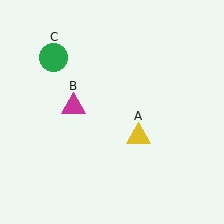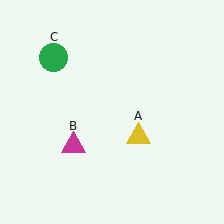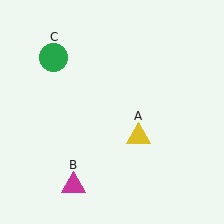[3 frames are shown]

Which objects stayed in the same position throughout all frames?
Yellow triangle (object A) and green circle (object C) remained stationary.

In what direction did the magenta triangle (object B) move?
The magenta triangle (object B) moved down.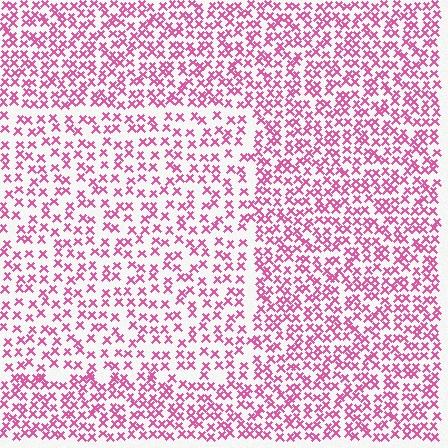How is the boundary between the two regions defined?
The boundary is defined by a change in element density (approximately 1.6x ratio). All elements are the same color, size, and shape.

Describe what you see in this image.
The image contains small pink elements arranged at two different densities. A rectangle-shaped region is visible where the elements are less densely packed than the surrounding area.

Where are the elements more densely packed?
The elements are more densely packed outside the rectangle boundary.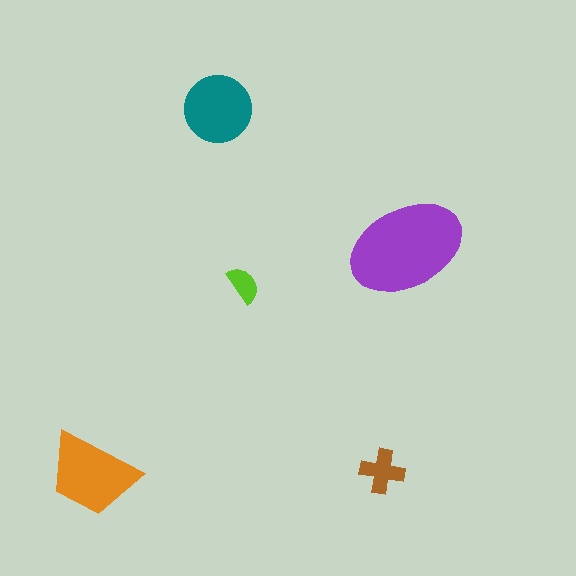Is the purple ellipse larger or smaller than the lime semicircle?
Larger.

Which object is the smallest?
The lime semicircle.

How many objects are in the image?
There are 5 objects in the image.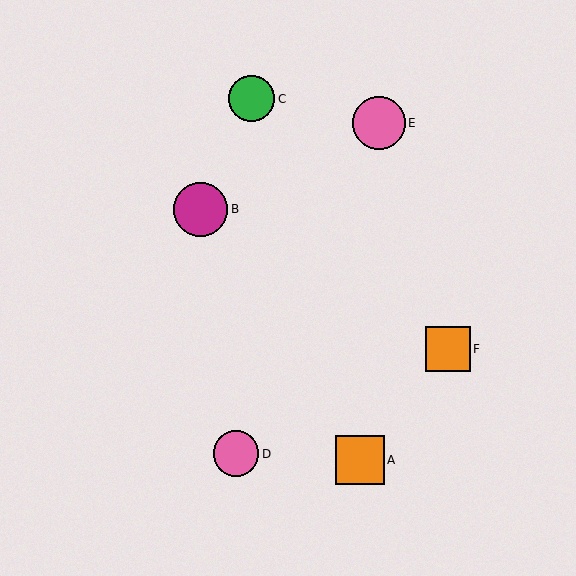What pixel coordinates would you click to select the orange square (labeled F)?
Click at (448, 349) to select the orange square F.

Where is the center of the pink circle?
The center of the pink circle is at (379, 123).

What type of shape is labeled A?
Shape A is an orange square.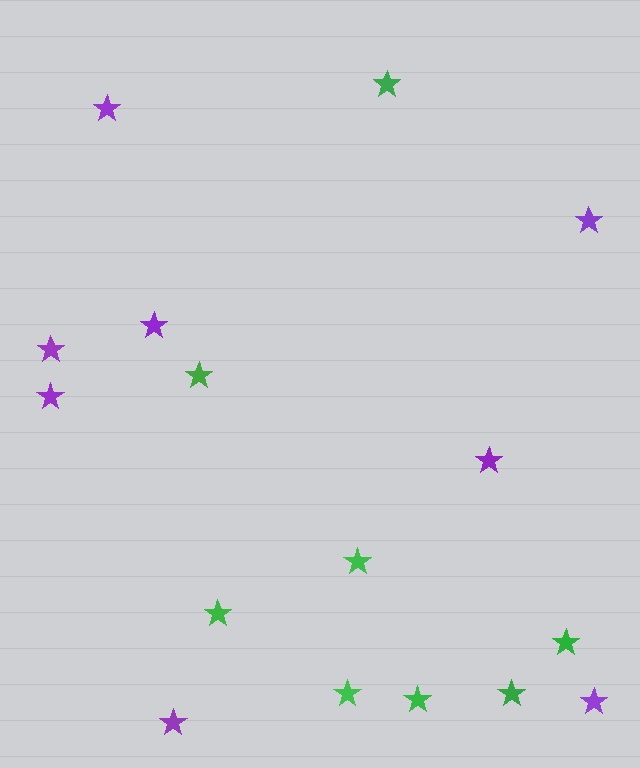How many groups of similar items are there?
There are 2 groups: one group of purple stars (8) and one group of green stars (8).